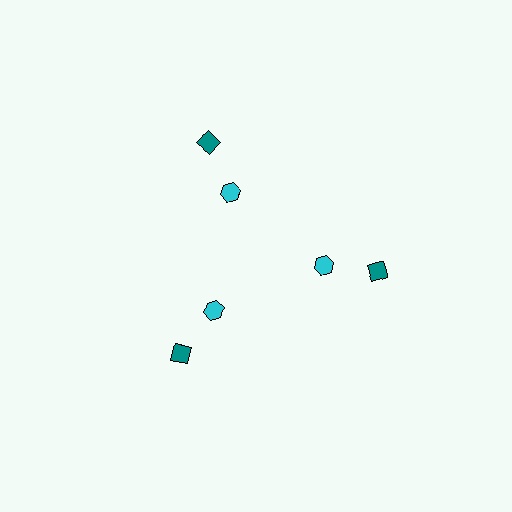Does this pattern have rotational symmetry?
Yes, this pattern has 3-fold rotational symmetry. It looks the same after rotating 120 degrees around the center.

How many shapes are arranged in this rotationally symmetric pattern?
There are 6 shapes, arranged in 3 groups of 2.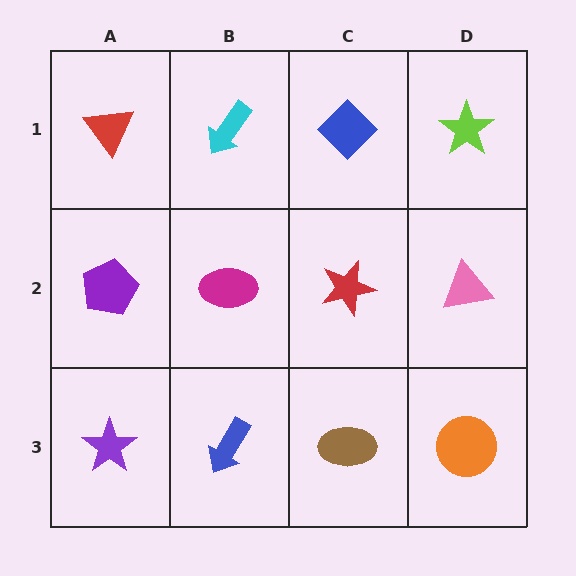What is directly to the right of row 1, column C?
A lime star.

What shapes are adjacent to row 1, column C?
A red star (row 2, column C), a cyan arrow (row 1, column B), a lime star (row 1, column D).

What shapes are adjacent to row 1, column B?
A magenta ellipse (row 2, column B), a red triangle (row 1, column A), a blue diamond (row 1, column C).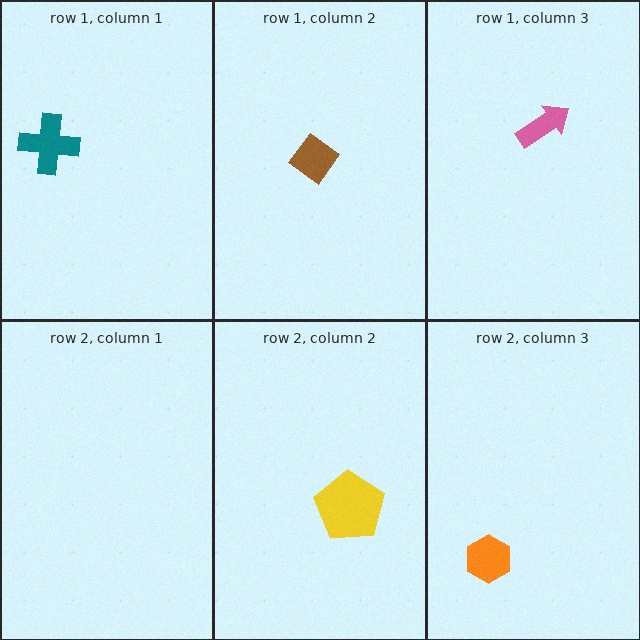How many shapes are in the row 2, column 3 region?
1.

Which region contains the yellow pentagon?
The row 2, column 2 region.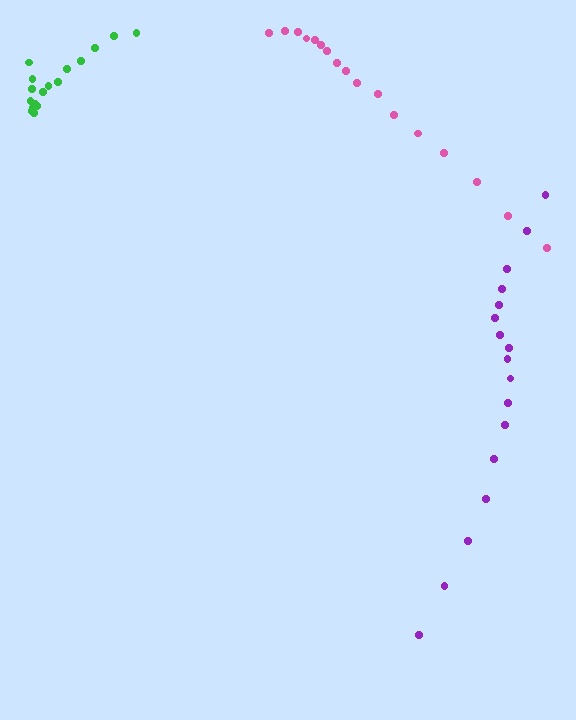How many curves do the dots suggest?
There are 3 distinct paths.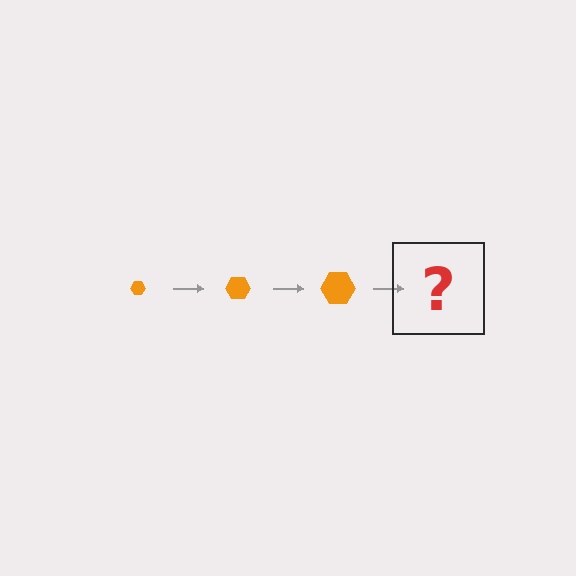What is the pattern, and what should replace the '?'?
The pattern is that the hexagon gets progressively larger each step. The '?' should be an orange hexagon, larger than the previous one.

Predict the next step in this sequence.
The next step is an orange hexagon, larger than the previous one.